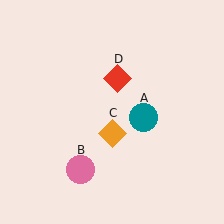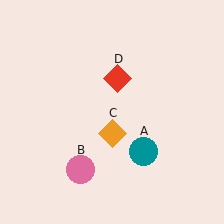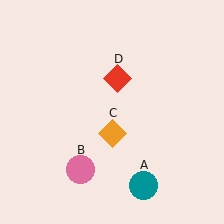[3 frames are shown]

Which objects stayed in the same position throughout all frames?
Pink circle (object B) and orange diamond (object C) and red diamond (object D) remained stationary.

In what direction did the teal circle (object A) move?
The teal circle (object A) moved down.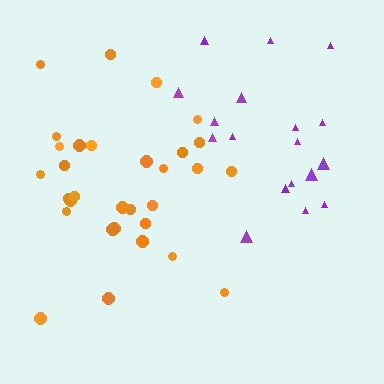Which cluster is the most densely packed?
Purple.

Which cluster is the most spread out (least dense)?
Orange.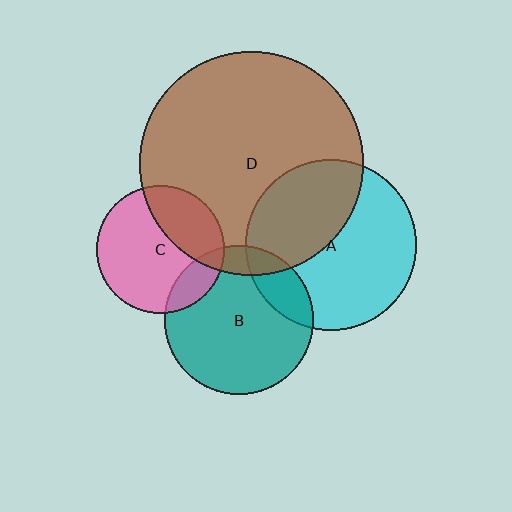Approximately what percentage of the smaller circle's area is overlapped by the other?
Approximately 10%.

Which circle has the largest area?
Circle D (brown).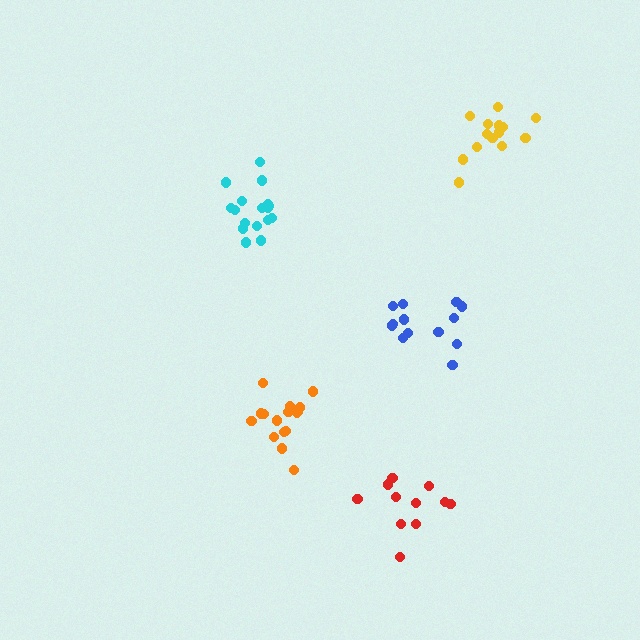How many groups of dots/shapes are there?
There are 5 groups.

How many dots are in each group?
Group 1: 11 dots, Group 2: 17 dots, Group 3: 16 dots, Group 4: 13 dots, Group 5: 14 dots (71 total).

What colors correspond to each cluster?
The clusters are colored: red, cyan, orange, blue, yellow.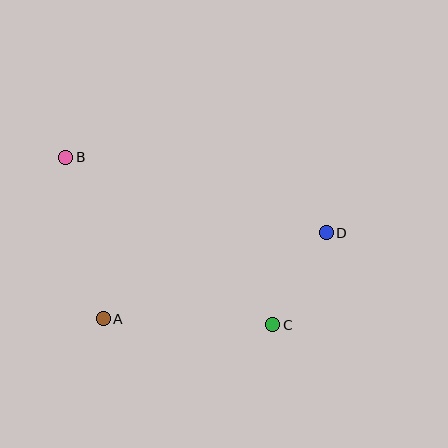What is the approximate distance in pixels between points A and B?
The distance between A and B is approximately 166 pixels.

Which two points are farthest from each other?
Points B and D are farthest from each other.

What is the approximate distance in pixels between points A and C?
The distance between A and C is approximately 169 pixels.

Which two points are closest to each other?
Points C and D are closest to each other.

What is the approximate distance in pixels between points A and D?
The distance between A and D is approximately 239 pixels.